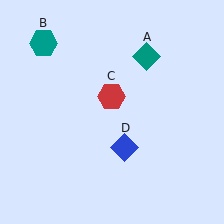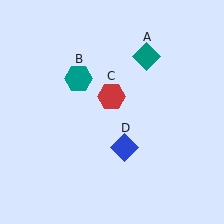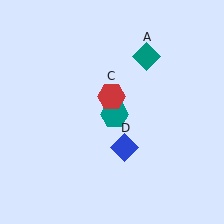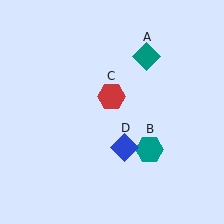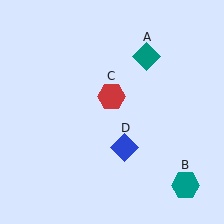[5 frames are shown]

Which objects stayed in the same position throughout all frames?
Teal diamond (object A) and red hexagon (object C) and blue diamond (object D) remained stationary.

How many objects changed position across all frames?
1 object changed position: teal hexagon (object B).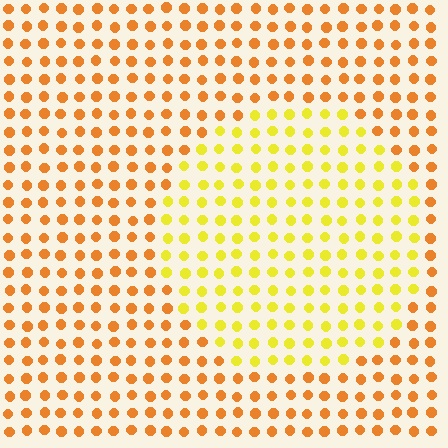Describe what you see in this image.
The image is filled with small orange elements in a uniform arrangement. A circle-shaped region is visible where the elements are tinted to a slightly different hue, forming a subtle color boundary.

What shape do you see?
I see a circle.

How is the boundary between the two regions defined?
The boundary is defined purely by a slight shift in hue (about 33 degrees). Spacing, size, and orientation are identical on both sides.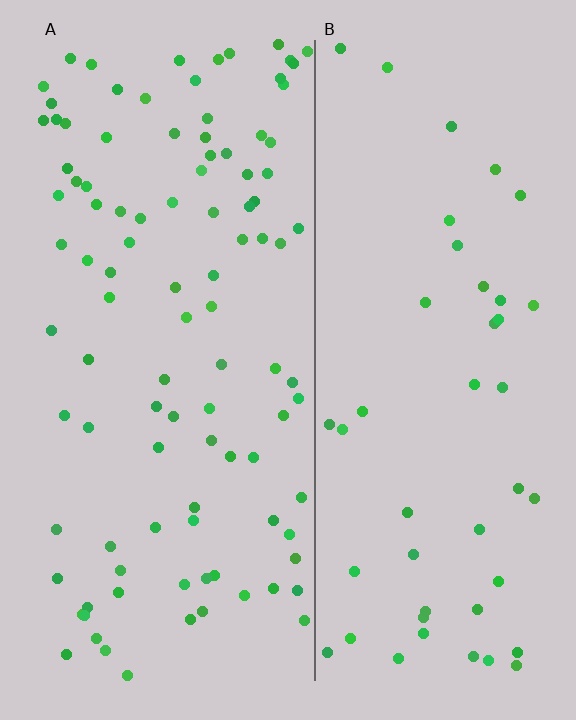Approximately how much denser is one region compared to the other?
Approximately 2.2× — region A over region B.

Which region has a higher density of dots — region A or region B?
A (the left).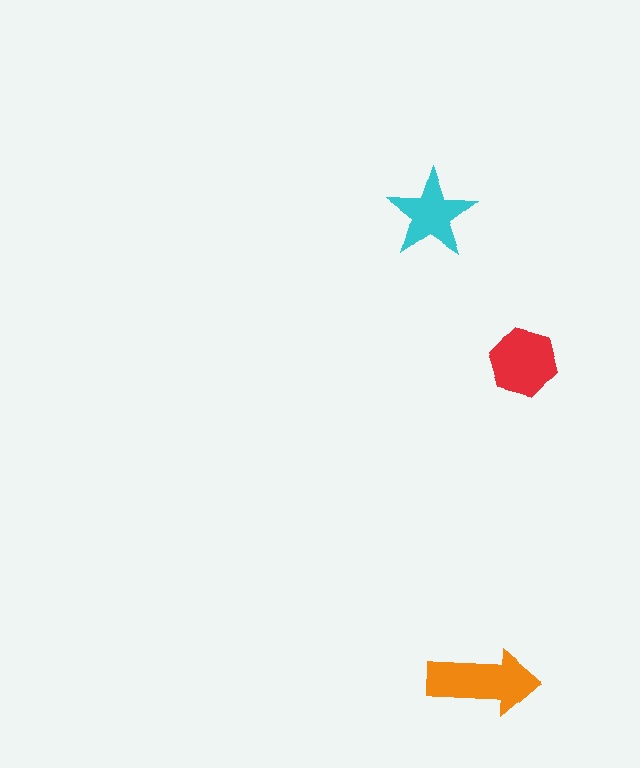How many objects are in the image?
There are 3 objects in the image.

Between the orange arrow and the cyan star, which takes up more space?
The orange arrow.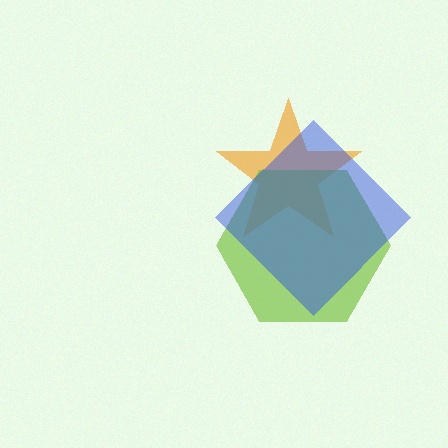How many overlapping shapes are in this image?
There are 3 overlapping shapes in the image.